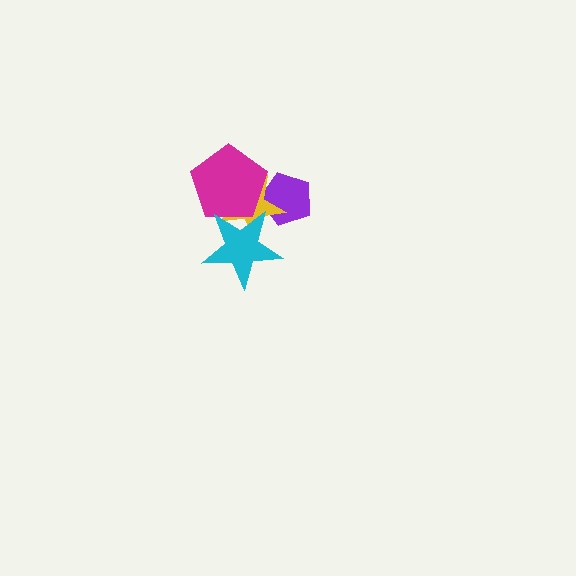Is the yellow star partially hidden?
Yes, it is partially covered by another shape.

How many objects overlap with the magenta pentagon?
3 objects overlap with the magenta pentagon.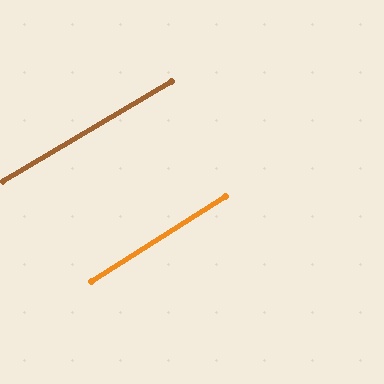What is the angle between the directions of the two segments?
Approximately 2 degrees.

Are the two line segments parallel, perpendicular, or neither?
Parallel — their directions differ by only 2.0°.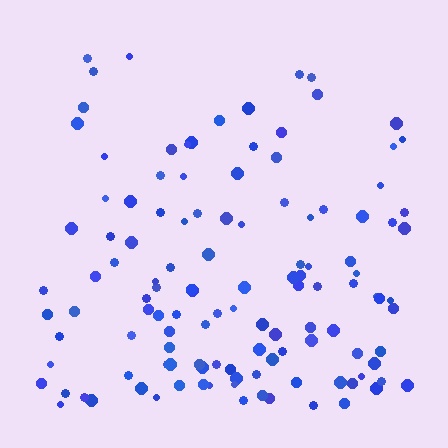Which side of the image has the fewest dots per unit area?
The top.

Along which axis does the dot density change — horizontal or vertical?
Vertical.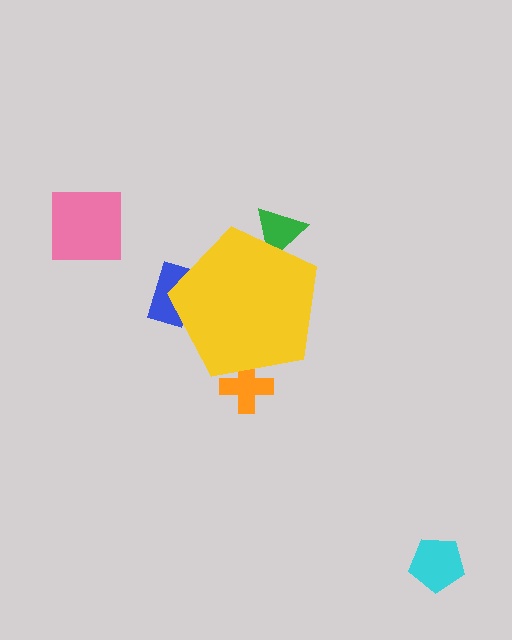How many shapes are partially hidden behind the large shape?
3 shapes are partially hidden.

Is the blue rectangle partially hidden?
Yes, the blue rectangle is partially hidden behind the yellow pentagon.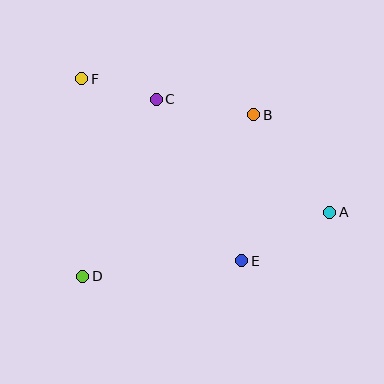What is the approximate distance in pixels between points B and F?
The distance between B and F is approximately 176 pixels.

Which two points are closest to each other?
Points C and F are closest to each other.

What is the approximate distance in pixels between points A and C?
The distance between A and C is approximately 207 pixels.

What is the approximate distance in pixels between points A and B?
The distance between A and B is approximately 123 pixels.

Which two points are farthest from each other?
Points A and F are farthest from each other.